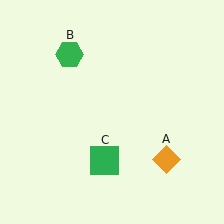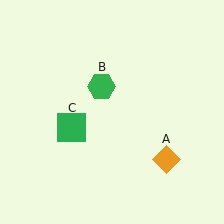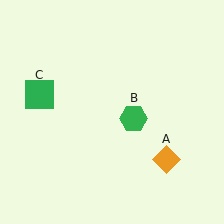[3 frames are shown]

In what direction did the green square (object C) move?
The green square (object C) moved up and to the left.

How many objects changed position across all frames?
2 objects changed position: green hexagon (object B), green square (object C).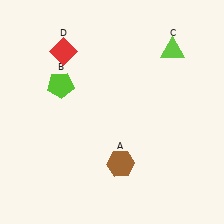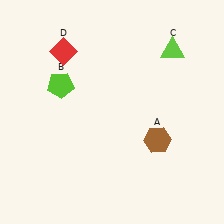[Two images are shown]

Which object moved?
The brown hexagon (A) moved right.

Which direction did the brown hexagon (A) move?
The brown hexagon (A) moved right.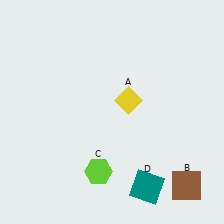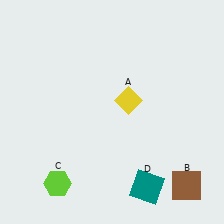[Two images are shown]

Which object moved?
The lime hexagon (C) moved left.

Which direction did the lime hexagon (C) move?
The lime hexagon (C) moved left.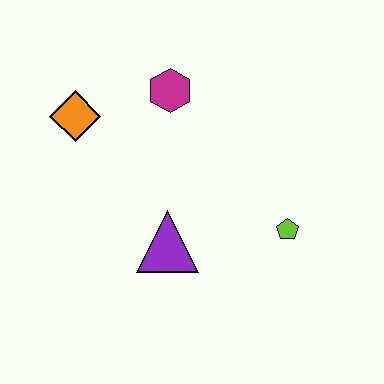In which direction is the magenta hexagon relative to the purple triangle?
The magenta hexagon is above the purple triangle.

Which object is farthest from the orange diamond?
The lime pentagon is farthest from the orange diamond.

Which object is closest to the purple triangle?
The lime pentagon is closest to the purple triangle.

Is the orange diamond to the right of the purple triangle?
No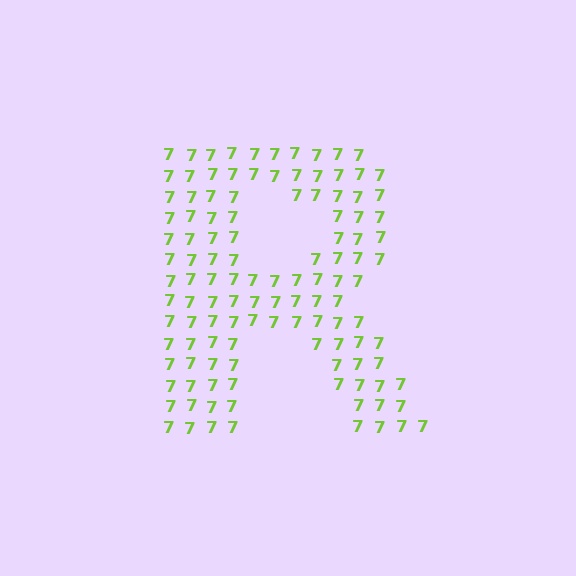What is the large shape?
The large shape is the letter R.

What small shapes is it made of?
It is made of small digit 7's.